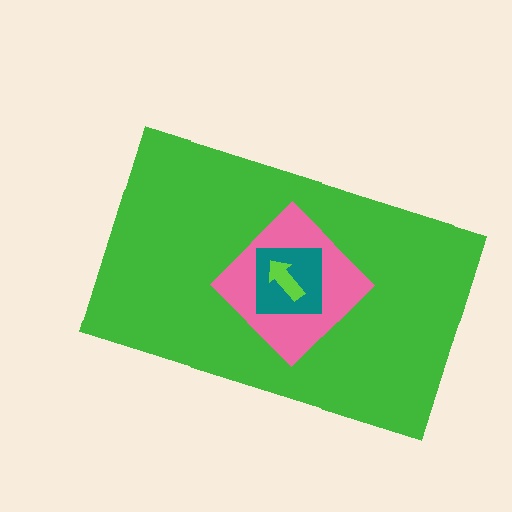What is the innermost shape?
The lime arrow.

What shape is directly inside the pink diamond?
The teal square.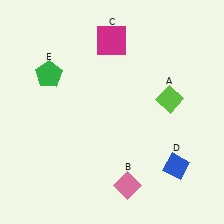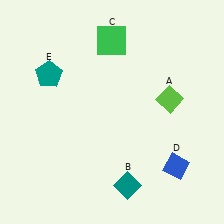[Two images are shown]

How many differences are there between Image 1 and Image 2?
There are 3 differences between the two images.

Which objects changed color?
B changed from pink to teal. C changed from magenta to green. E changed from green to teal.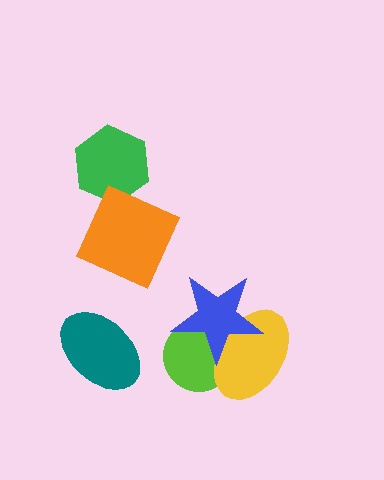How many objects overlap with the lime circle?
2 objects overlap with the lime circle.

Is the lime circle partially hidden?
Yes, it is partially covered by another shape.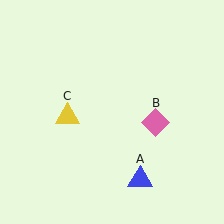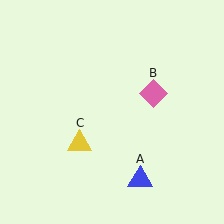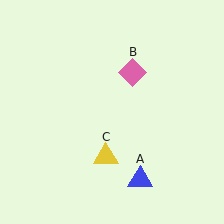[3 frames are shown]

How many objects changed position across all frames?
2 objects changed position: pink diamond (object B), yellow triangle (object C).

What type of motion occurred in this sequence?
The pink diamond (object B), yellow triangle (object C) rotated counterclockwise around the center of the scene.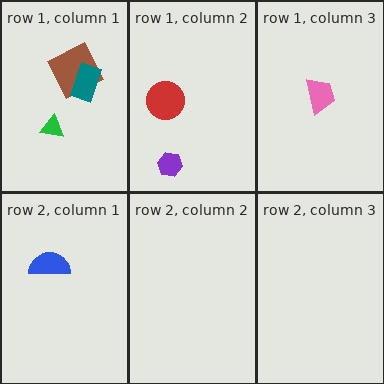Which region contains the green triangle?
The row 1, column 1 region.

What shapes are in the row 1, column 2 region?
The red circle, the purple hexagon.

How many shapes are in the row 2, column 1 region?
1.